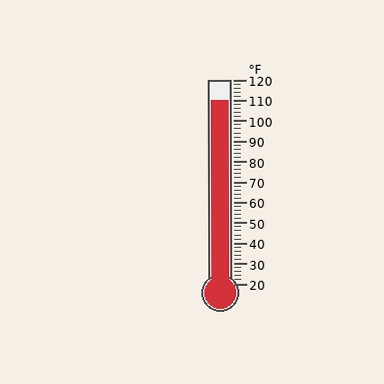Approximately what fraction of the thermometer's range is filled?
The thermometer is filled to approximately 90% of its range.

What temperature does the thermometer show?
The thermometer shows approximately 110°F.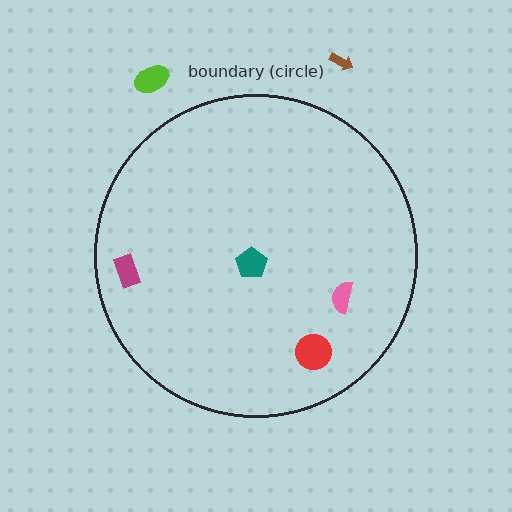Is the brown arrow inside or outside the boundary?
Outside.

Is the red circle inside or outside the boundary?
Inside.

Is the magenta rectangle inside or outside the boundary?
Inside.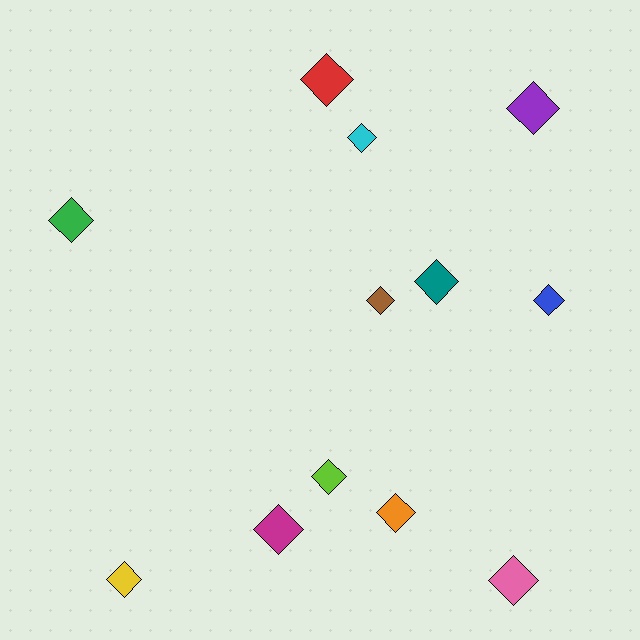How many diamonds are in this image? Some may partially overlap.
There are 12 diamonds.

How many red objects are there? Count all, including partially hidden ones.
There is 1 red object.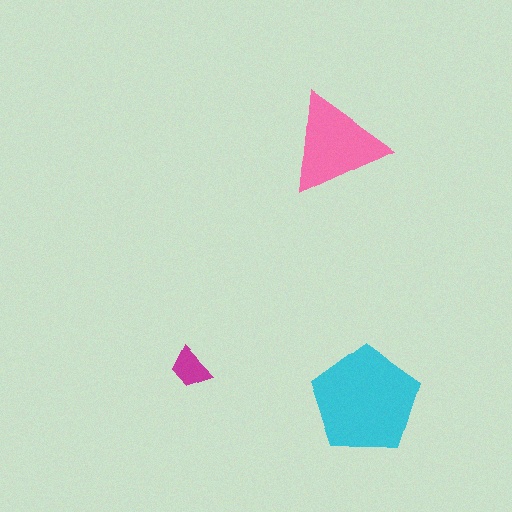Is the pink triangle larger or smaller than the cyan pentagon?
Smaller.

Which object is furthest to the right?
The cyan pentagon is rightmost.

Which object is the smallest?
The magenta trapezoid.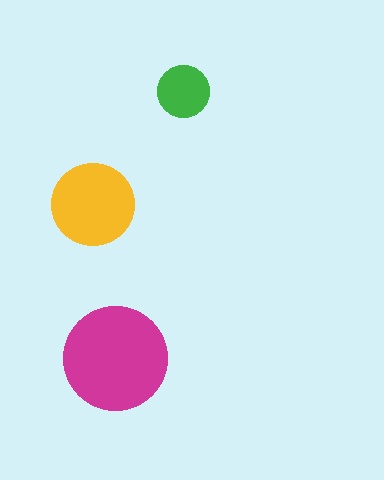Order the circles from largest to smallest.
the magenta one, the yellow one, the green one.